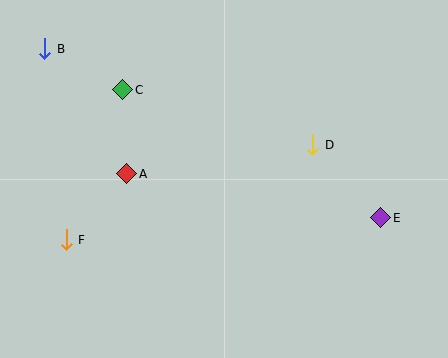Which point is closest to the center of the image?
Point D at (313, 145) is closest to the center.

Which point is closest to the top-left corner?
Point B is closest to the top-left corner.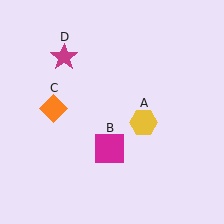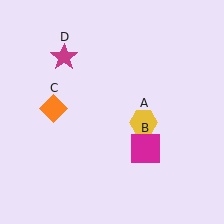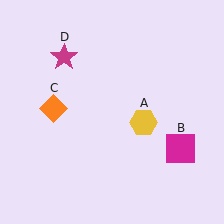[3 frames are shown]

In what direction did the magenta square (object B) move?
The magenta square (object B) moved right.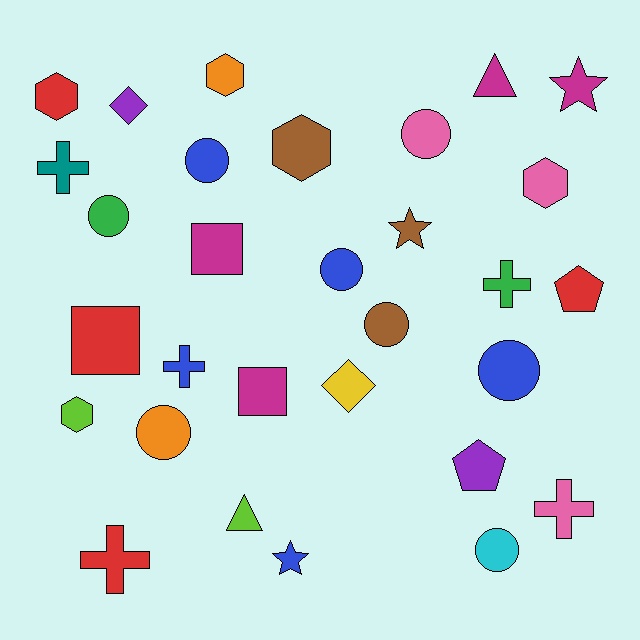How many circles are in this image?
There are 8 circles.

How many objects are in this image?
There are 30 objects.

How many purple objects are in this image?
There are 2 purple objects.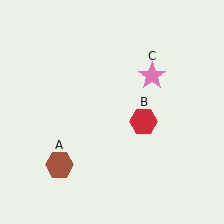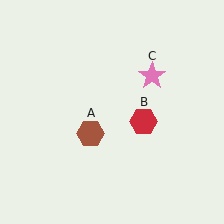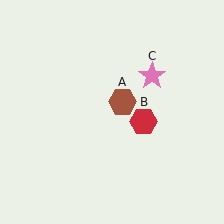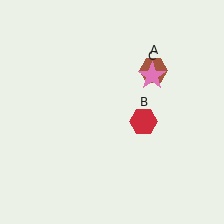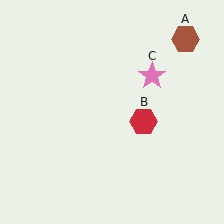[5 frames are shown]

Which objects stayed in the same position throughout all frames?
Red hexagon (object B) and pink star (object C) remained stationary.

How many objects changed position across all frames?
1 object changed position: brown hexagon (object A).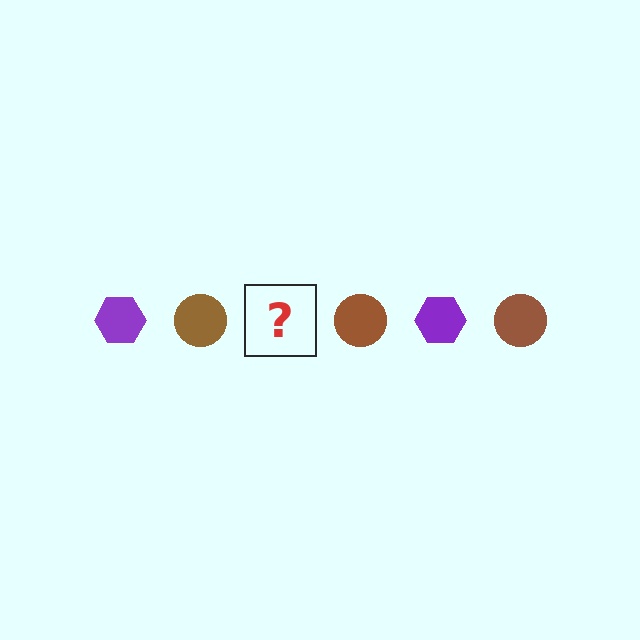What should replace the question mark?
The question mark should be replaced with a purple hexagon.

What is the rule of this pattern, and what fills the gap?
The rule is that the pattern alternates between purple hexagon and brown circle. The gap should be filled with a purple hexagon.